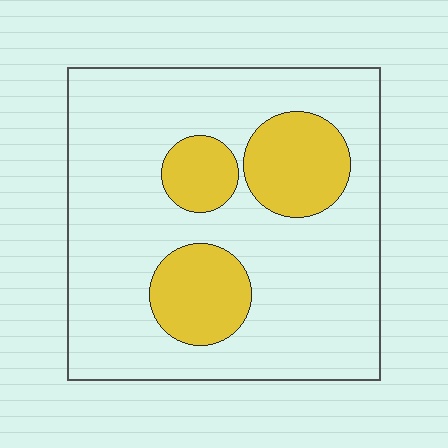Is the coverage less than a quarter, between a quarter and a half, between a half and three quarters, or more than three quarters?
Less than a quarter.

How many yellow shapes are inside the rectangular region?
3.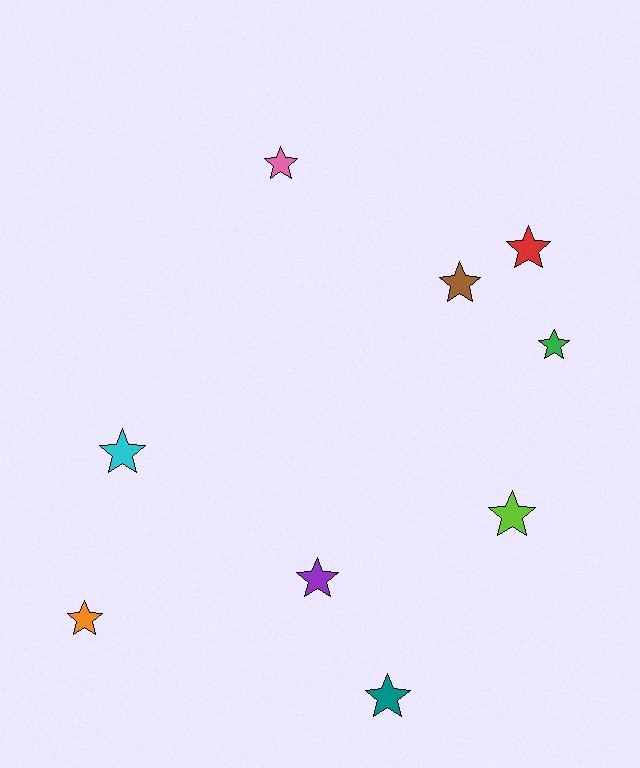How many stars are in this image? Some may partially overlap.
There are 9 stars.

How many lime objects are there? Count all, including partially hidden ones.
There is 1 lime object.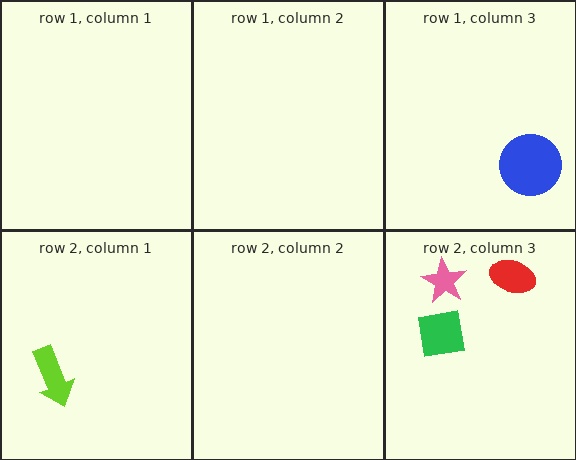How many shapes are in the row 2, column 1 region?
1.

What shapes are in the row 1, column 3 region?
The blue circle.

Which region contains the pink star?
The row 2, column 3 region.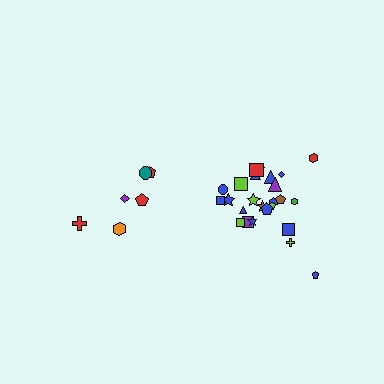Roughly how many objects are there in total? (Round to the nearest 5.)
Roughly 30 objects in total.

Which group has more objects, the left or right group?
The right group.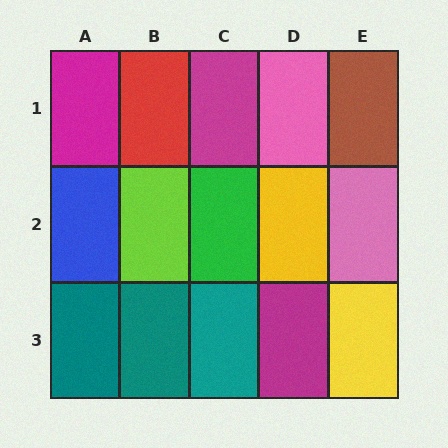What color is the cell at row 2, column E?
Pink.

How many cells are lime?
1 cell is lime.